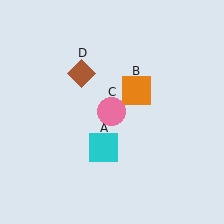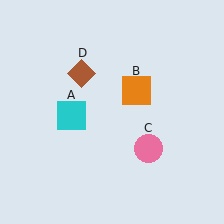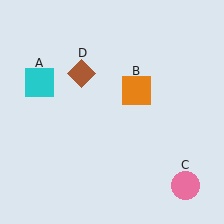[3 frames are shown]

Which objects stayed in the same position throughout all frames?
Orange square (object B) and brown diamond (object D) remained stationary.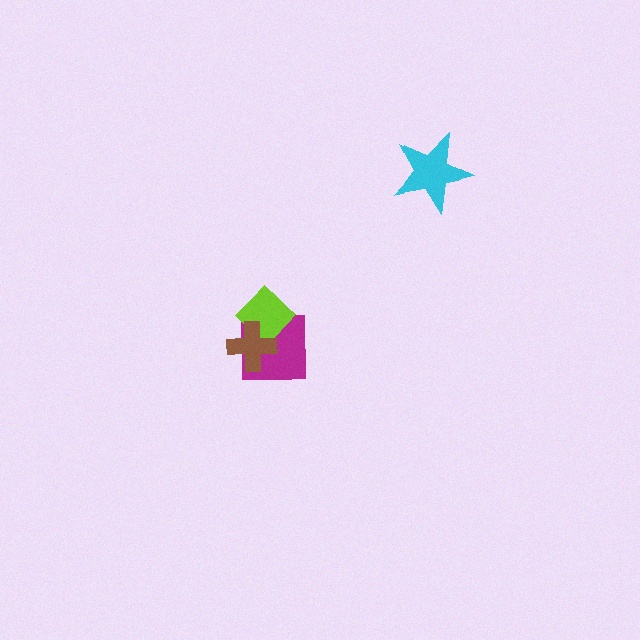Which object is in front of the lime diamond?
The brown cross is in front of the lime diamond.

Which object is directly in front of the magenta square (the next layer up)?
The lime diamond is directly in front of the magenta square.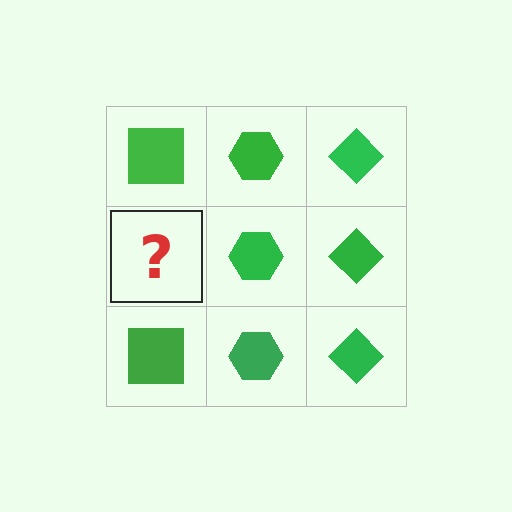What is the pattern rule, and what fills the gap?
The rule is that each column has a consistent shape. The gap should be filled with a green square.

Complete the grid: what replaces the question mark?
The question mark should be replaced with a green square.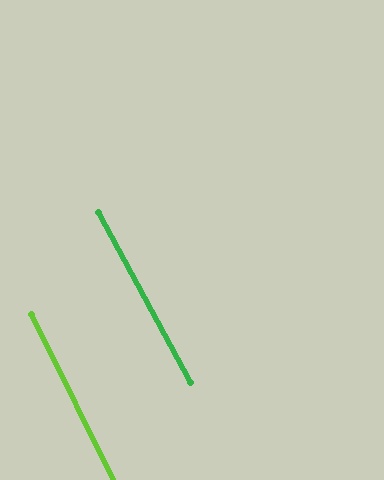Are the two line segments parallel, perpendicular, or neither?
Parallel — their directions differ by only 1.9°.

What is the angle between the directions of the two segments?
Approximately 2 degrees.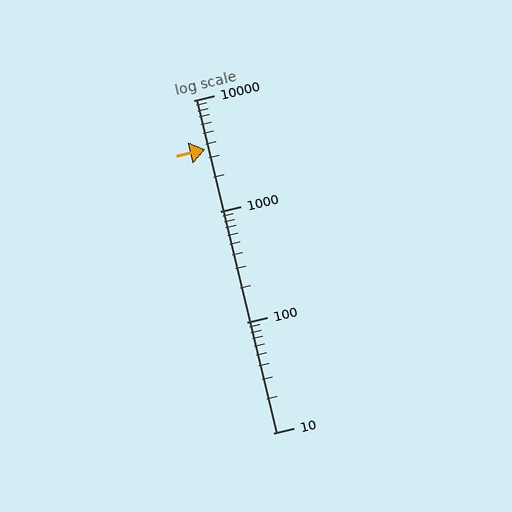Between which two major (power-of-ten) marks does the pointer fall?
The pointer is between 1000 and 10000.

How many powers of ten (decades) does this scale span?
The scale spans 3 decades, from 10 to 10000.